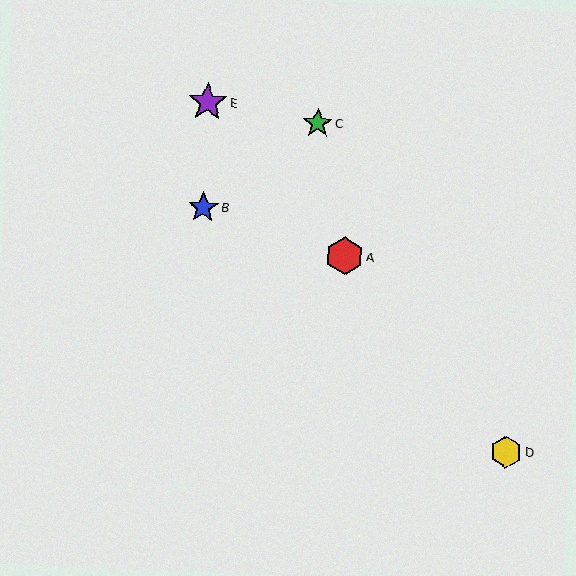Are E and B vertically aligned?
Yes, both are at x≈208.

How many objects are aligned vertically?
2 objects (B, E) are aligned vertically.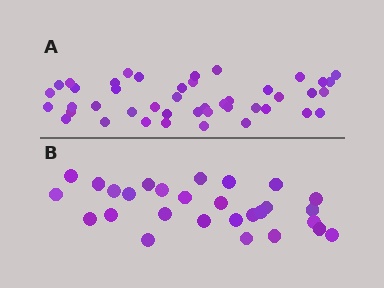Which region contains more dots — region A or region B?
Region A (the top region) has more dots.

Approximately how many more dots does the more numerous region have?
Region A has approximately 15 more dots than region B.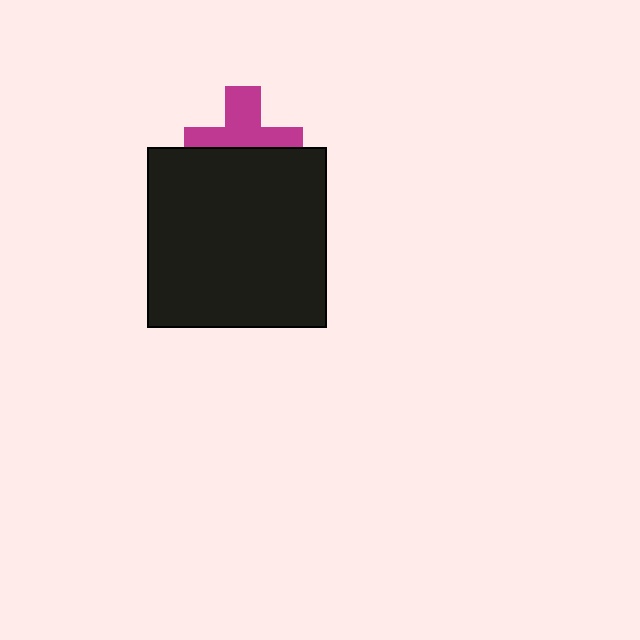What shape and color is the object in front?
The object in front is a black square.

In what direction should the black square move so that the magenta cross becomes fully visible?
The black square should move down. That is the shortest direction to clear the overlap and leave the magenta cross fully visible.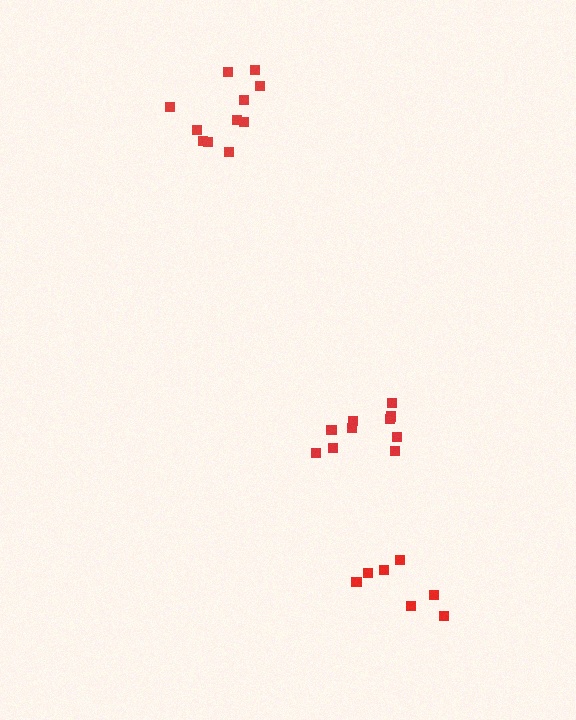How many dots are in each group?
Group 1: 7 dots, Group 2: 10 dots, Group 3: 11 dots (28 total).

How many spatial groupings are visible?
There are 3 spatial groupings.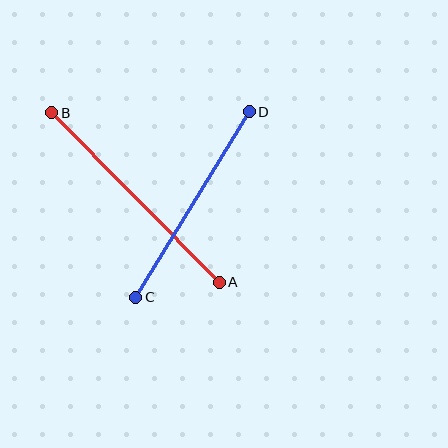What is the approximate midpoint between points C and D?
The midpoint is at approximately (193, 204) pixels.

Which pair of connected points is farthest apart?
Points A and B are farthest apart.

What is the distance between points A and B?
The distance is approximately 238 pixels.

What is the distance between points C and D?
The distance is approximately 218 pixels.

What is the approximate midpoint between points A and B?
The midpoint is at approximately (135, 198) pixels.